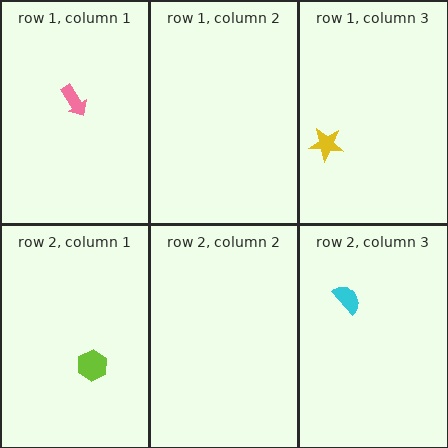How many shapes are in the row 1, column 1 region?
1.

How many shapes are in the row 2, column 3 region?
1.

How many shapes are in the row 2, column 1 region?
1.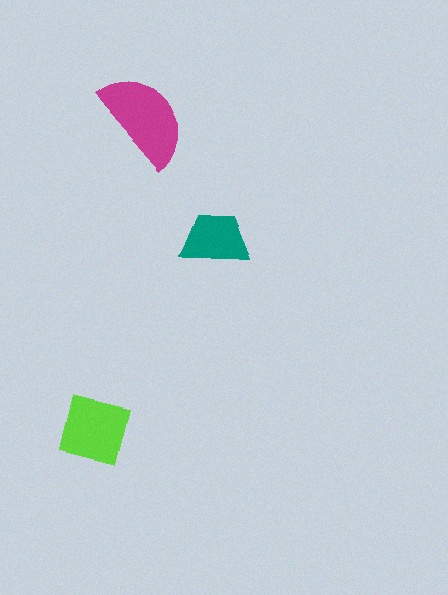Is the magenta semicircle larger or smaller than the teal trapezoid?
Larger.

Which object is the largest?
The magenta semicircle.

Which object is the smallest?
The teal trapezoid.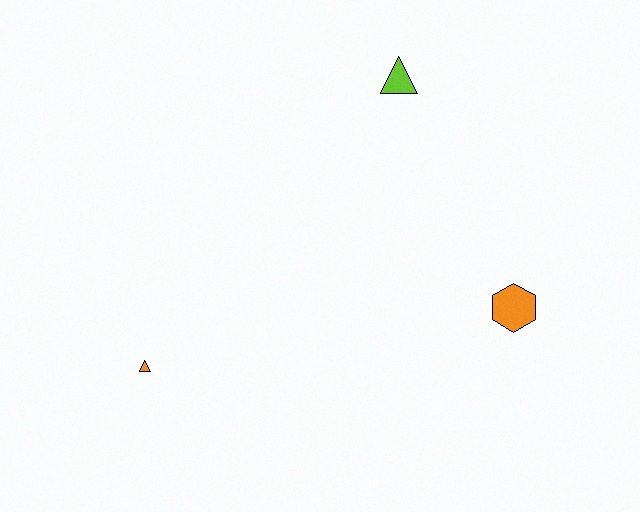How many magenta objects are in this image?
There are no magenta objects.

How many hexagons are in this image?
There is 1 hexagon.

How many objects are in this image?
There are 3 objects.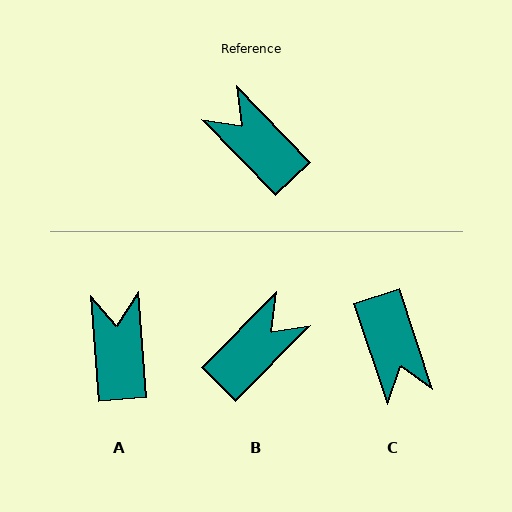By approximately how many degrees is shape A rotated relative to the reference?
Approximately 40 degrees clockwise.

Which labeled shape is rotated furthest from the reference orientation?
C, about 154 degrees away.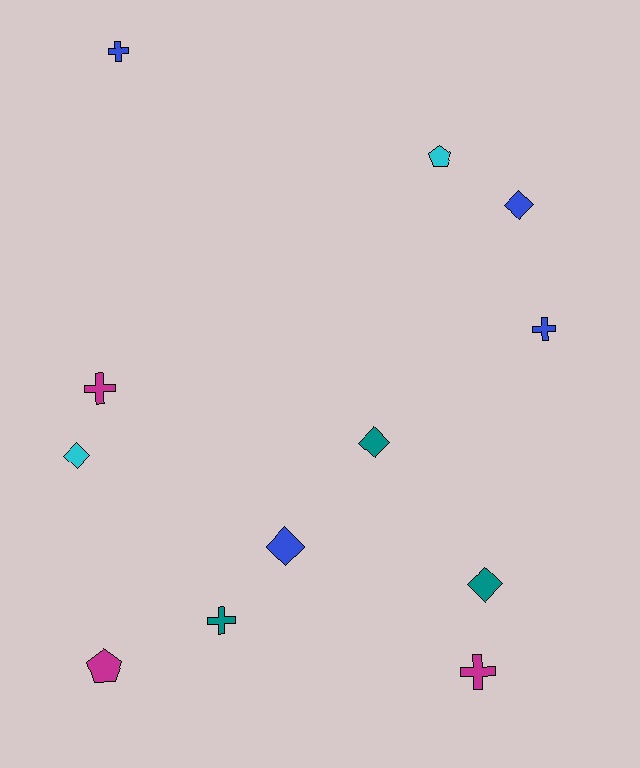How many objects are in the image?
There are 12 objects.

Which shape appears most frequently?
Diamond, with 5 objects.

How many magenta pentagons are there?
There is 1 magenta pentagon.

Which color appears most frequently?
Blue, with 4 objects.